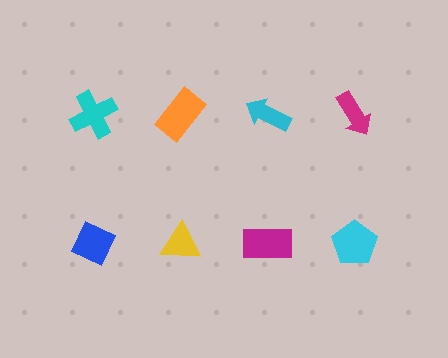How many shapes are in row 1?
4 shapes.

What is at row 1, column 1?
A cyan cross.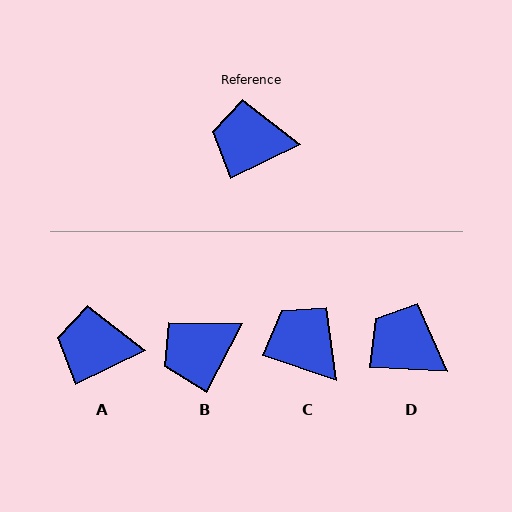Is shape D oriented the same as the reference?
No, it is off by about 28 degrees.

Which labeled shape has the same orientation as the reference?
A.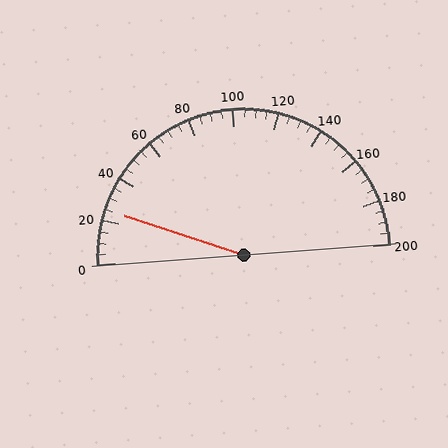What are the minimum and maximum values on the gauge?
The gauge ranges from 0 to 200.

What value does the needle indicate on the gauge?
The needle indicates approximately 25.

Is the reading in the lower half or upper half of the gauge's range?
The reading is in the lower half of the range (0 to 200).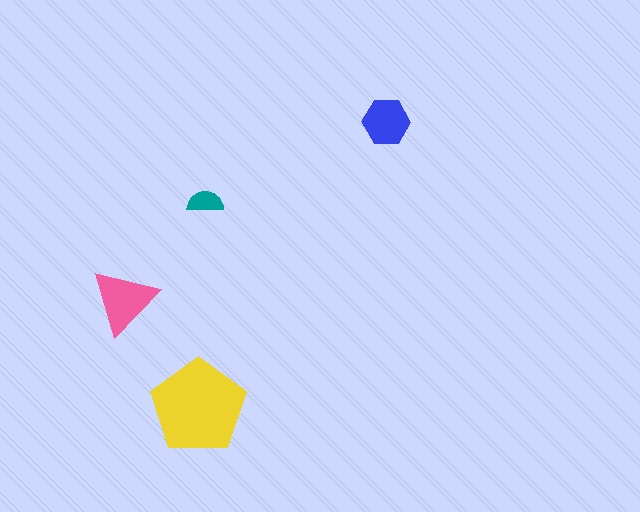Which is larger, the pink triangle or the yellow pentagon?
The yellow pentagon.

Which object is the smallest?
The teal semicircle.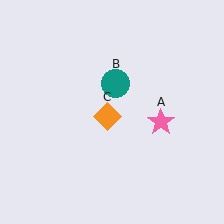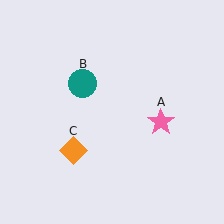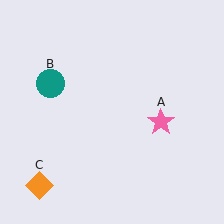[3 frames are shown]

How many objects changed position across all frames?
2 objects changed position: teal circle (object B), orange diamond (object C).